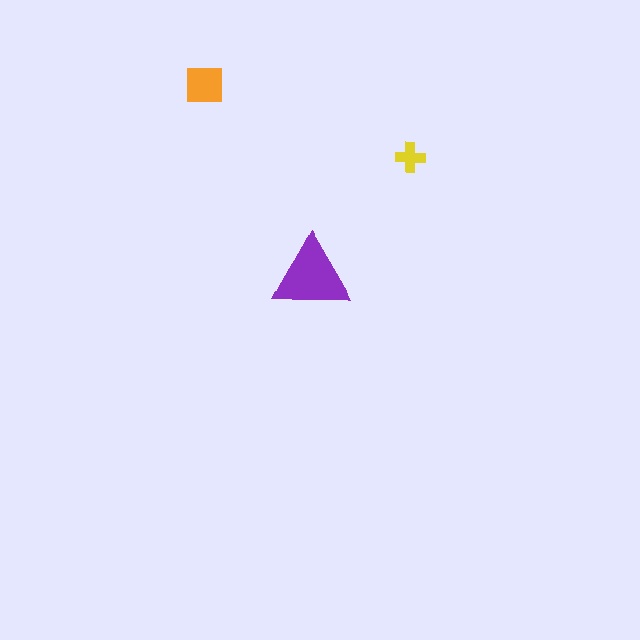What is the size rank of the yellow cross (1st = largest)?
3rd.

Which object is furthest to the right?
The yellow cross is rightmost.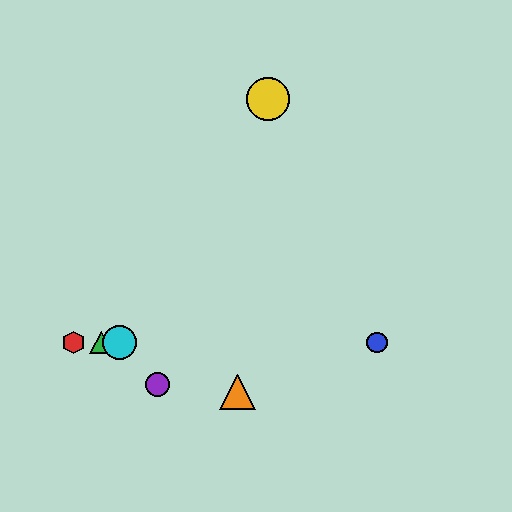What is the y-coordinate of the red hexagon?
The red hexagon is at y≈343.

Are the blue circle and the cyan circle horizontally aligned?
Yes, both are at y≈343.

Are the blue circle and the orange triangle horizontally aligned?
No, the blue circle is at y≈343 and the orange triangle is at y≈392.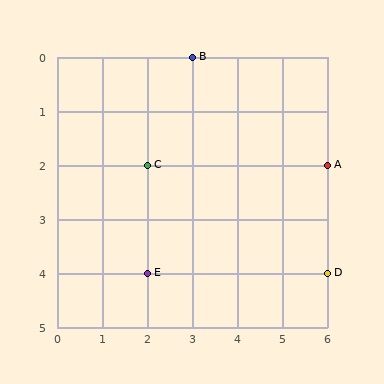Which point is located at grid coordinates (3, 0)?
Point B is at (3, 0).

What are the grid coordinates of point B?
Point B is at grid coordinates (3, 0).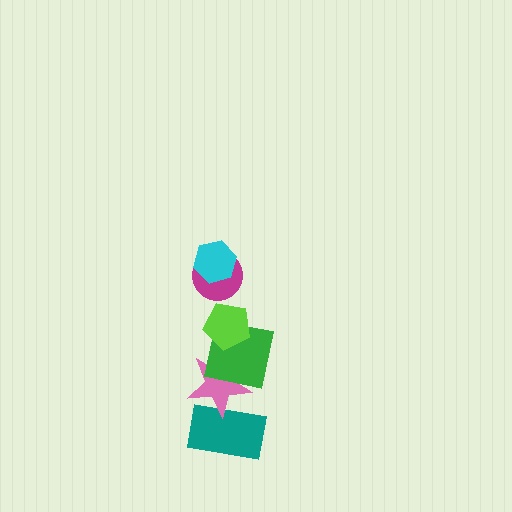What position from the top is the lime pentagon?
The lime pentagon is 3rd from the top.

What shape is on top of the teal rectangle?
The pink star is on top of the teal rectangle.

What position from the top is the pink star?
The pink star is 5th from the top.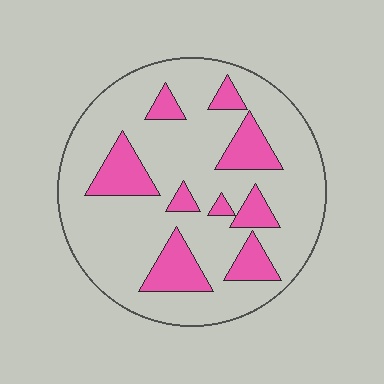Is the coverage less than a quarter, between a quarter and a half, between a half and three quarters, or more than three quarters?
Less than a quarter.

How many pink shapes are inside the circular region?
9.